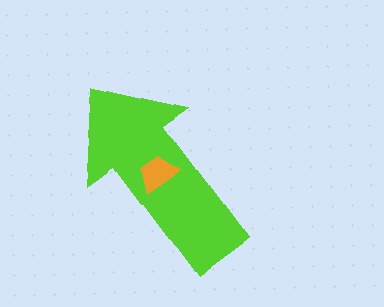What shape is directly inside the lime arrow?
The orange trapezoid.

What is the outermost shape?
The lime arrow.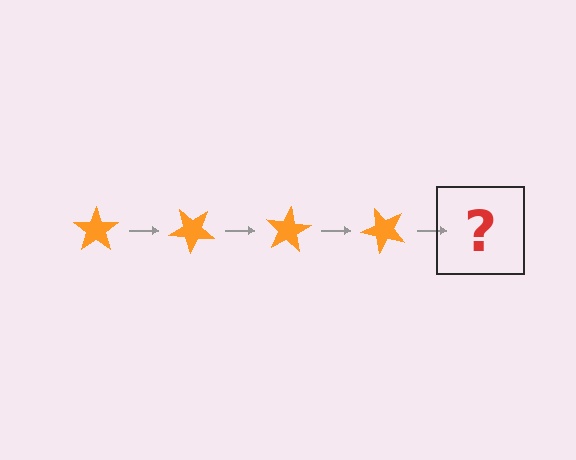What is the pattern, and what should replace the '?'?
The pattern is that the star rotates 40 degrees each step. The '?' should be an orange star rotated 160 degrees.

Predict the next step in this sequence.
The next step is an orange star rotated 160 degrees.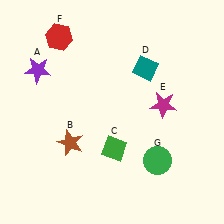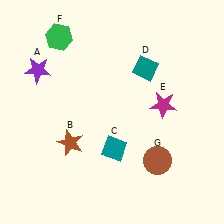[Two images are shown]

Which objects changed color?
C changed from green to teal. F changed from red to green. G changed from green to brown.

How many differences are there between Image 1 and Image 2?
There are 3 differences between the two images.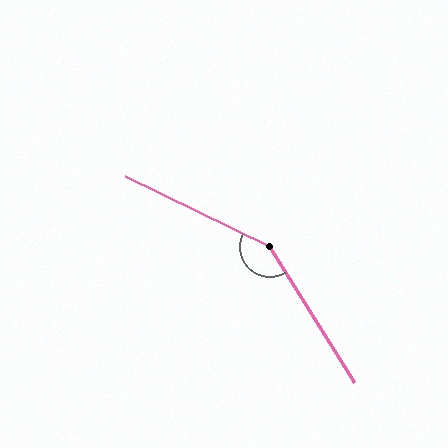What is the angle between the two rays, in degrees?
Approximately 148 degrees.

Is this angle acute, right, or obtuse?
It is obtuse.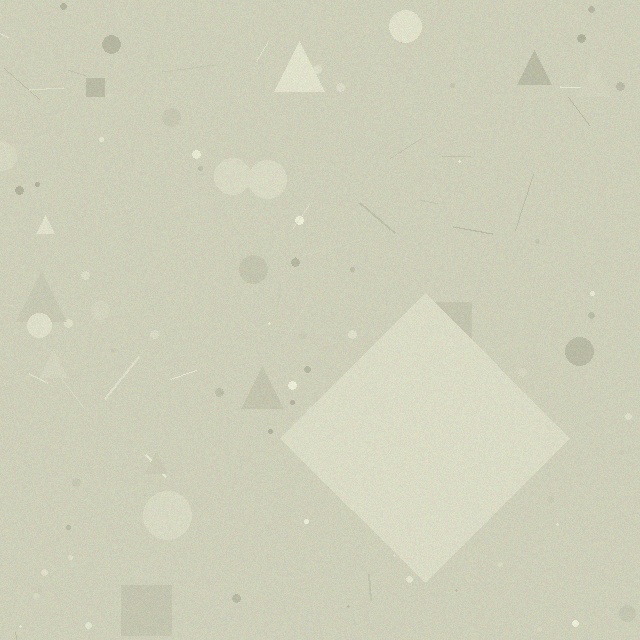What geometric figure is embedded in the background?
A diamond is embedded in the background.